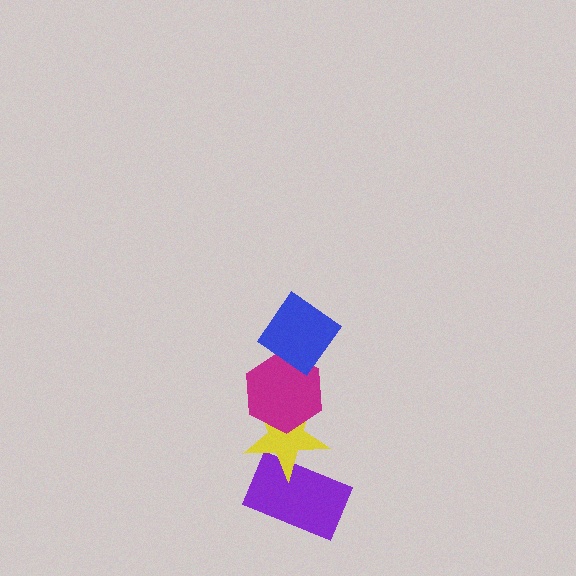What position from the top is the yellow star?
The yellow star is 3rd from the top.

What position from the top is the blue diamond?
The blue diamond is 1st from the top.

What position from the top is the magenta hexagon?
The magenta hexagon is 2nd from the top.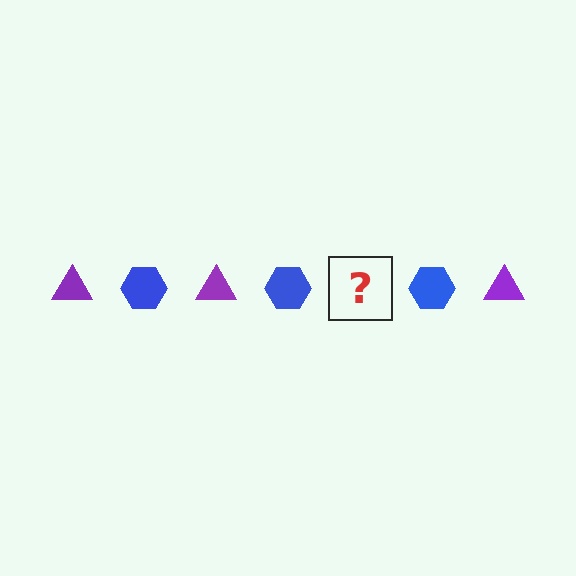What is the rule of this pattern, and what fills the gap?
The rule is that the pattern alternates between purple triangle and blue hexagon. The gap should be filled with a purple triangle.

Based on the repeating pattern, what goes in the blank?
The blank should be a purple triangle.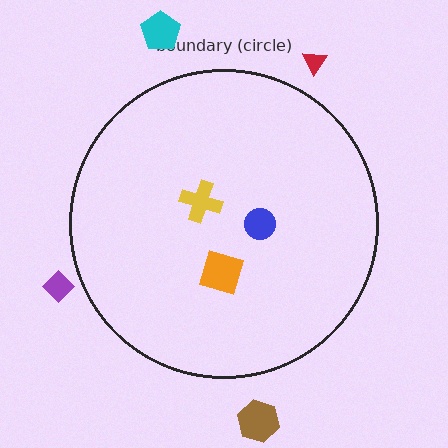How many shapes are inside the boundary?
3 inside, 4 outside.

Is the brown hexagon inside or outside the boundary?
Outside.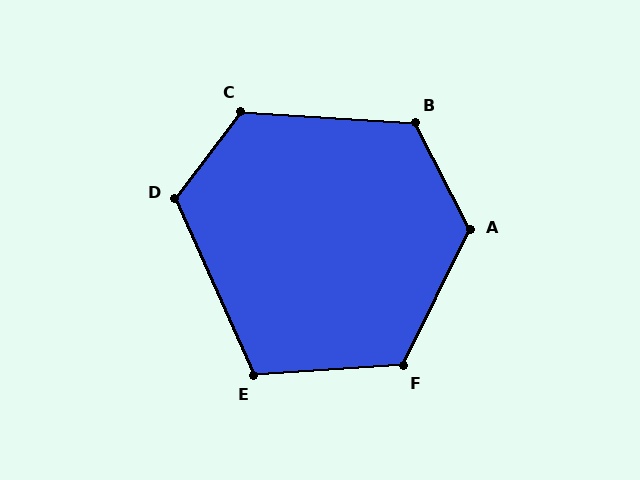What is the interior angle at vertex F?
Approximately 120 degrees (obtuse).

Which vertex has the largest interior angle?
A, at approximately 126 degrees.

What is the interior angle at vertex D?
Approximately 119 degrees (obtuse).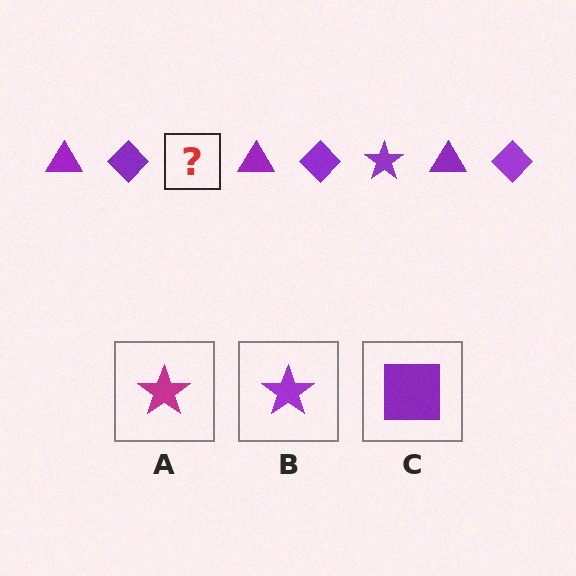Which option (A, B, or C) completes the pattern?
B.